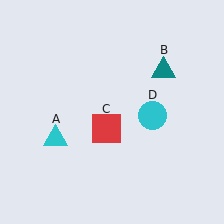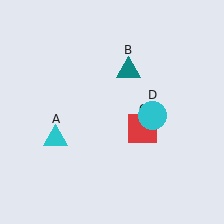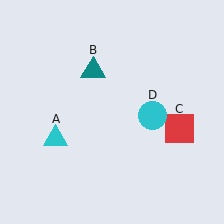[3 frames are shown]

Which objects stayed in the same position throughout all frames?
Cyan triangle (object A) and cyan circle (object D) remained stationary.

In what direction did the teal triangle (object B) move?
The teal triangle (object B) moved left.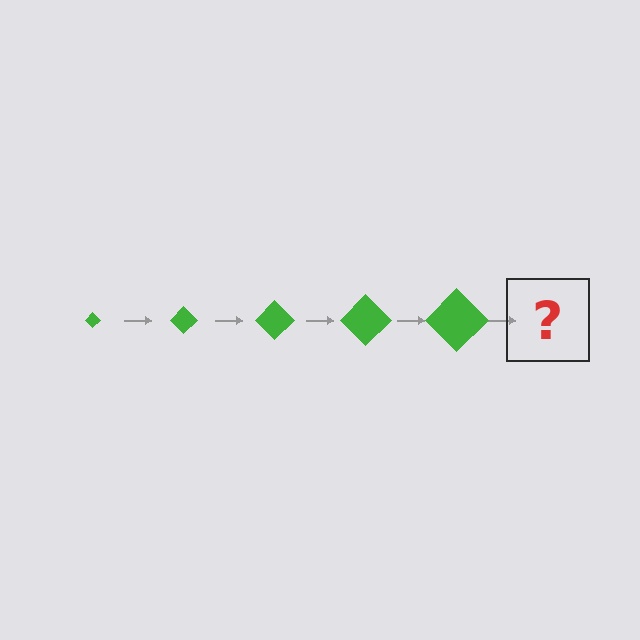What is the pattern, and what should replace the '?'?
The pattern is that the diamond gets progressively larger each step. The '?' should be a green diamond, larger than the previous one.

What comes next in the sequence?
The next element should be a green diamond, larger than the previous one.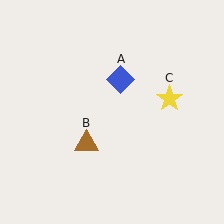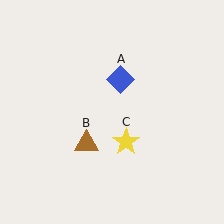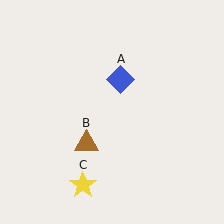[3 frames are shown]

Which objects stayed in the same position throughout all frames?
Blue diamond (object A) and brown triangle (object B) remained stationary.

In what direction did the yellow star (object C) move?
The yellow star (object C) moved down and to the left.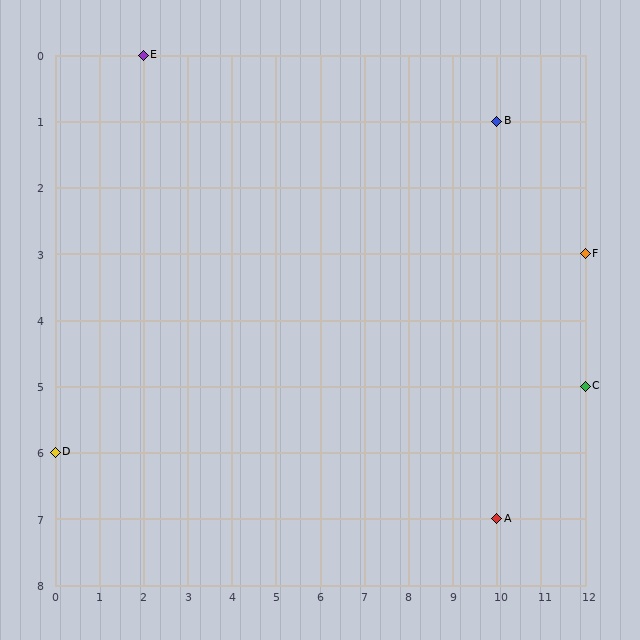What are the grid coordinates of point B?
Point B is at grid coordinates (10, 1).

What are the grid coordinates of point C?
Point C is at grid coordinates (12, 5).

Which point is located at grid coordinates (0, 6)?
Point D is at (0, 6).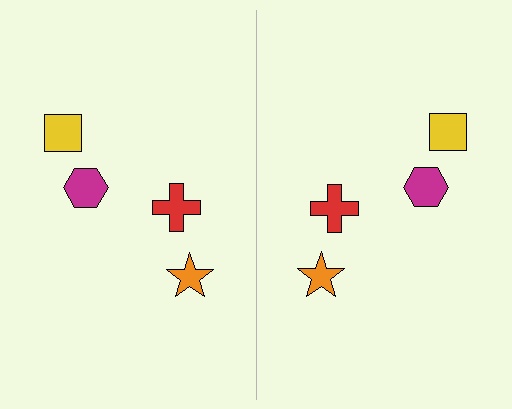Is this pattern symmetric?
Yes, this pattern has bilateral (reflection) symmetry.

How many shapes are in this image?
There are 8 shapes in this image.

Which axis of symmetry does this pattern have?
The pattern has a vertical axis of symmetry running through the center of the image.